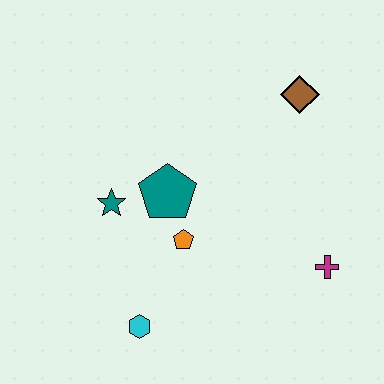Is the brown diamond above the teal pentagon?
Yes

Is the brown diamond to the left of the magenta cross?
Yes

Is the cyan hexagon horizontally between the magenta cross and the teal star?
Yes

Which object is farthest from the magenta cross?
The teal star is farthest from the magenta cross.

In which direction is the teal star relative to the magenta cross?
The teal star is to the left of the magenta cross.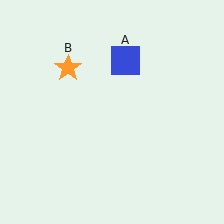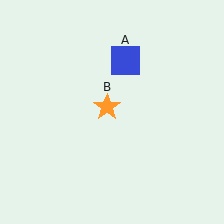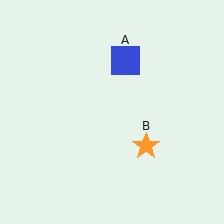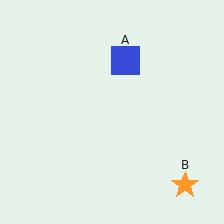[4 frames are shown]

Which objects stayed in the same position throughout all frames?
Blue square (object A) remained stationary.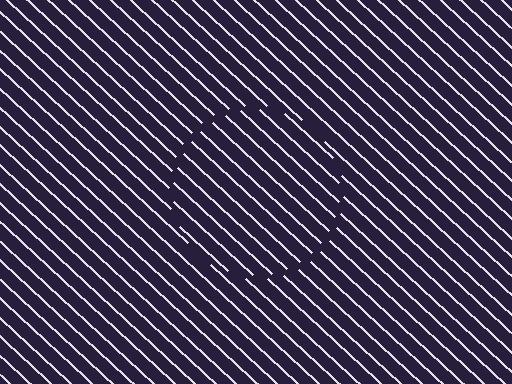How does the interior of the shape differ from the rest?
The interior of the shape contains the same grating, shifted by half a period — the contour is defined by the phase discontinuity where line-ends from the inner and outer gratings abut.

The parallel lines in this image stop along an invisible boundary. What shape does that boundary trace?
An illusory circle. The interior of the shape contains the same grating, shifted by half a period — the contour is defined by the phase discontinuity where line-ends from the inner and outer gratings abut.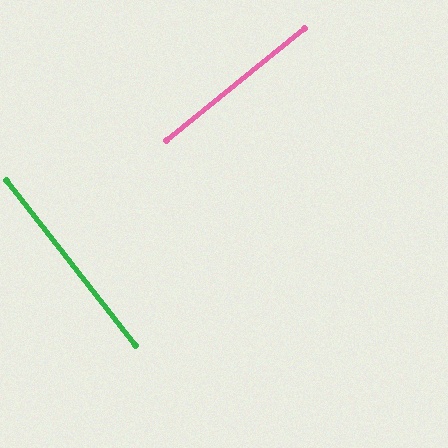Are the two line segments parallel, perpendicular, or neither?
Perpendicular — they meet at approximately 89°.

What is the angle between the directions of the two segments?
Approximately 89 degrees.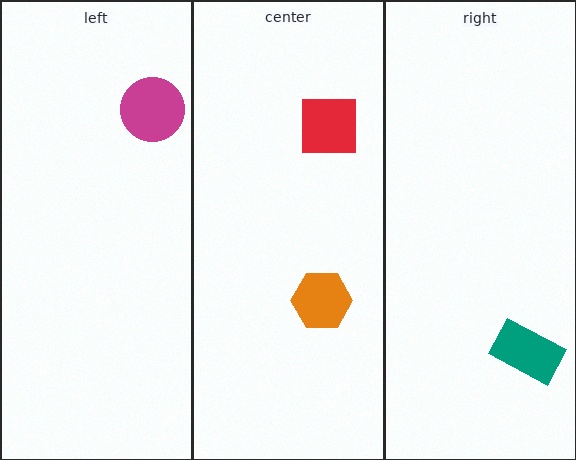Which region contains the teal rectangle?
The right region.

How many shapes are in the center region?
2.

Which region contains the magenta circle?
The left region.